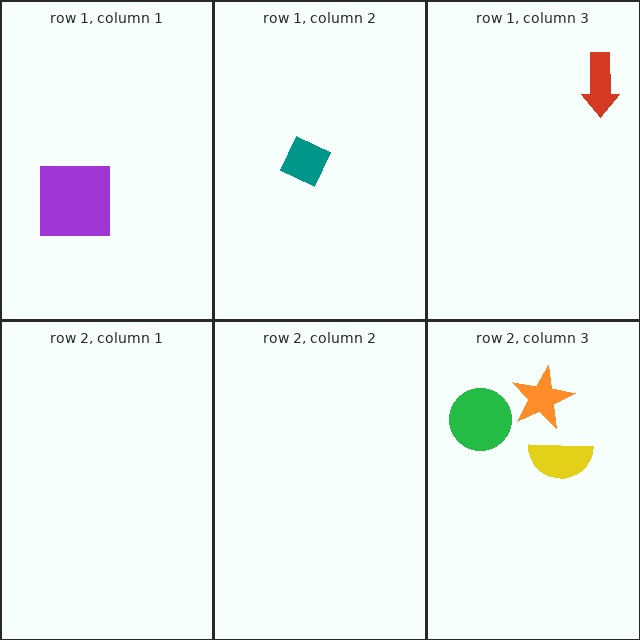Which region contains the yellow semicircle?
The row 2, column 3 region.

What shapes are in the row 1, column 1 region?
The purple square.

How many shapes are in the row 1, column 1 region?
1.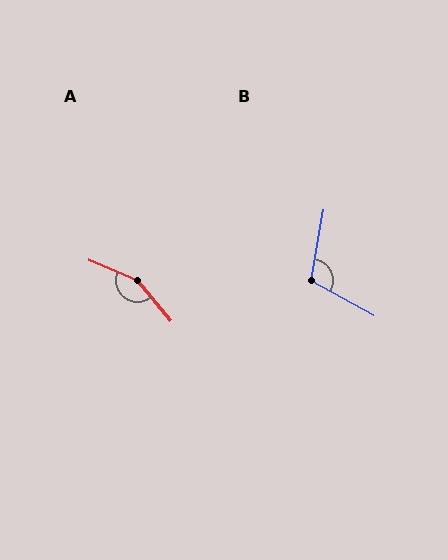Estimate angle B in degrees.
Approximately 109 degrees.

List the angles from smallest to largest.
B (109°), A (153°).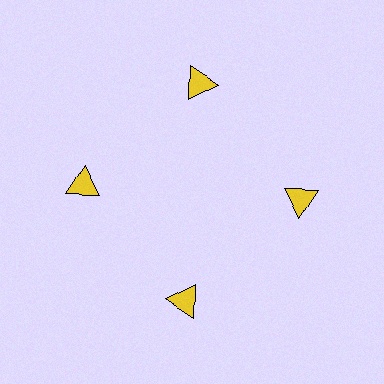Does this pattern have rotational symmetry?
Yes, this pattern has 4-fold rotational symmetry. It looks the same after rotating 90 degrees around the center.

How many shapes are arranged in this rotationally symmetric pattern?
There are 4 shapes, arranged in 4 groups of 1.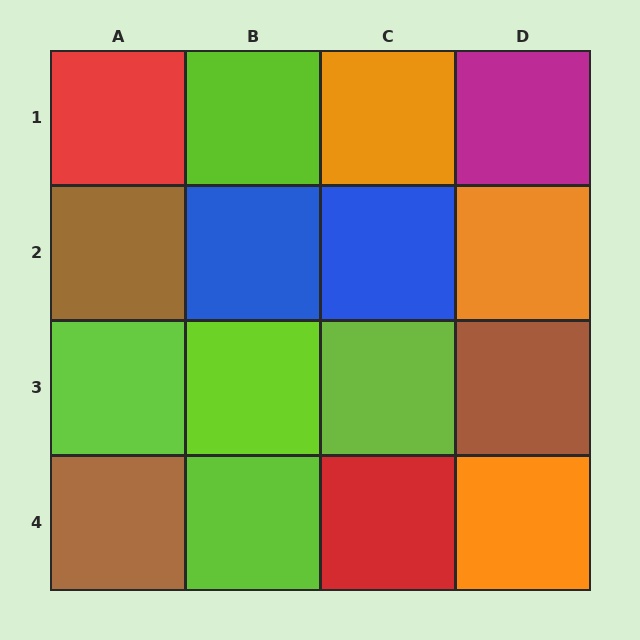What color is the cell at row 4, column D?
Orange.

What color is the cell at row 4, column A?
Brown.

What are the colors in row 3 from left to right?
Lime, lime, lime, brown.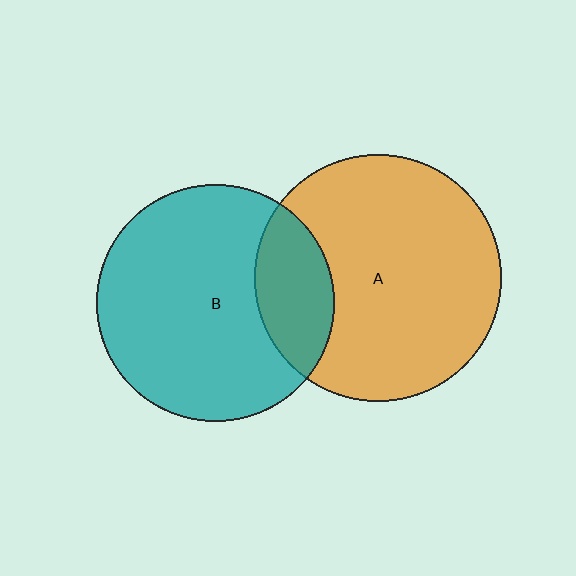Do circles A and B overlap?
Yes.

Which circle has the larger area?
Circle A (orange).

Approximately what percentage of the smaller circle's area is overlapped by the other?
Approximately 20%.